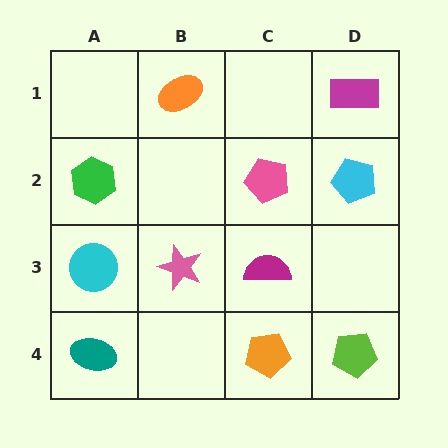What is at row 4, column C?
An orange pentagon.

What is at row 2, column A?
A green hexagon.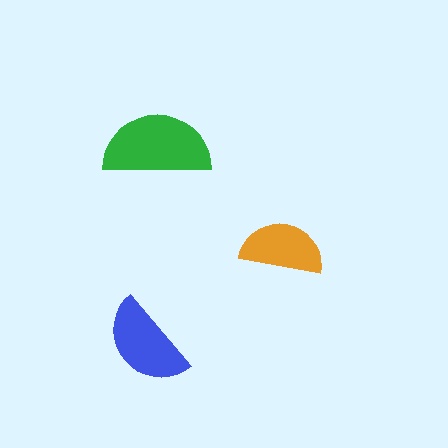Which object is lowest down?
The blue semicircle is bottommost.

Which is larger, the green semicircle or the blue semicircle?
The green one.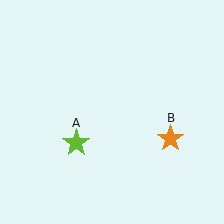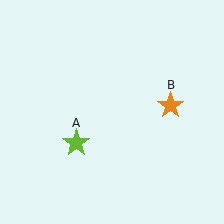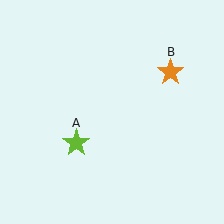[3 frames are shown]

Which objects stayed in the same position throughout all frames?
Lime star (object A) remained stationary.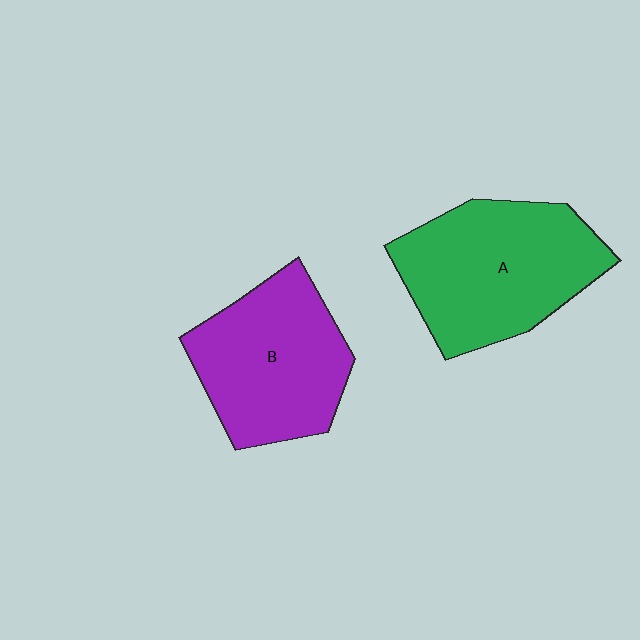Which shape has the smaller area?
Shape B (purple).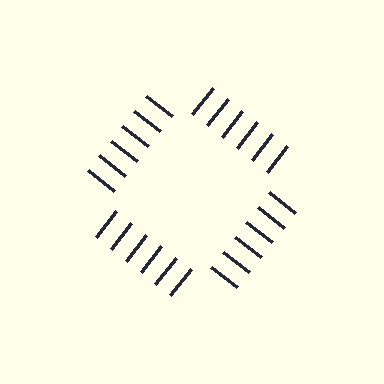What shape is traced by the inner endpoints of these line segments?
An illusory square — the line segments terminate on its edges but no continuous stroke is drawn.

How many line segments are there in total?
24 — 6 along each of the 4 edges.